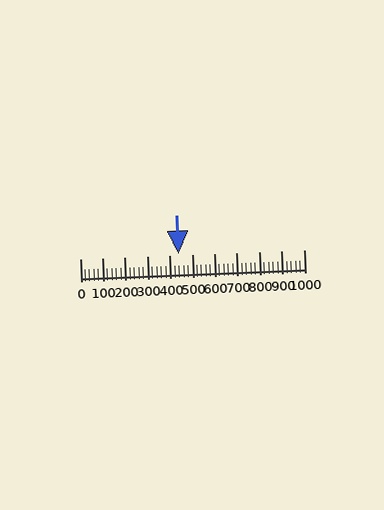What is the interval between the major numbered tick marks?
The major tick marks are spaced 100 units apart.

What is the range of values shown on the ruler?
The ruler shows values from 0 to 1000.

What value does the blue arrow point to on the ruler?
The blue arrow points to approximately 440.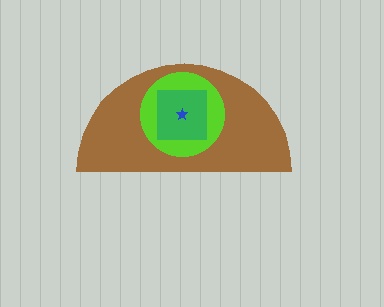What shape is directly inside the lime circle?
The green square.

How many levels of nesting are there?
4.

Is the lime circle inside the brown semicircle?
Yes.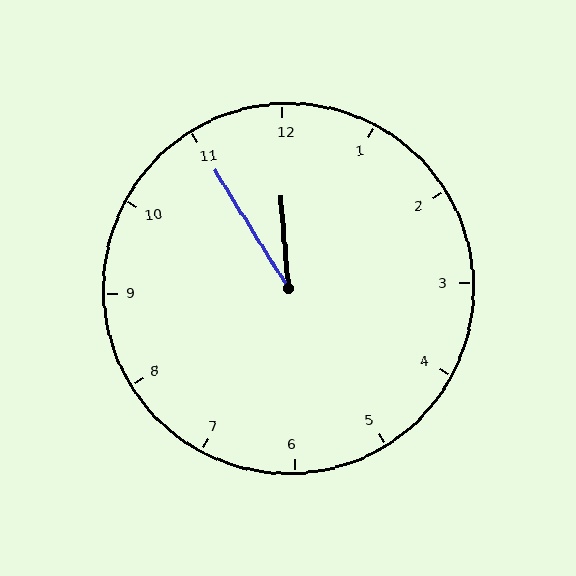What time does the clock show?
11:55.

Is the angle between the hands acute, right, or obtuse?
It is acute.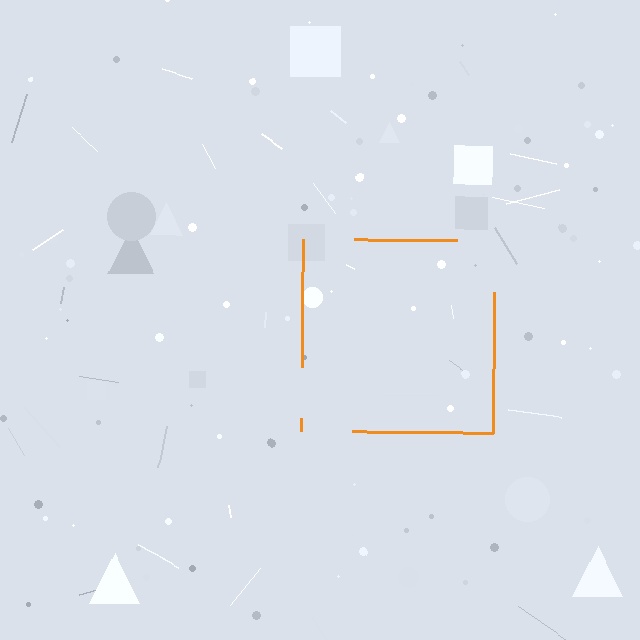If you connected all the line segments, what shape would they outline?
They would outline a square.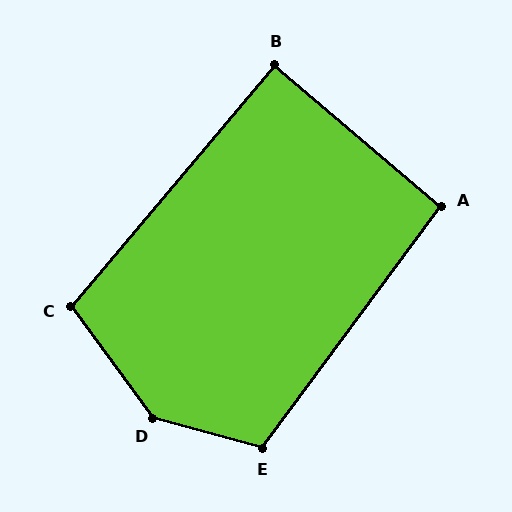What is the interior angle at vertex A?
Approximately 94 degrees (approximately right).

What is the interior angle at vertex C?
Approximately 104 degrees (obtuse).